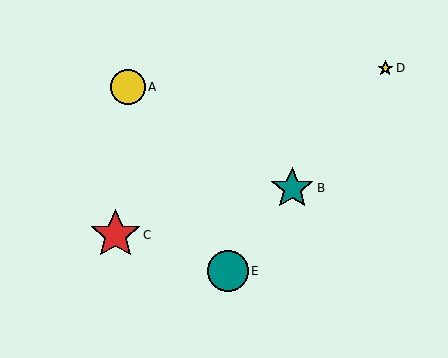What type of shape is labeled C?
Shape C is a red star.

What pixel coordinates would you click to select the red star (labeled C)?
Click at (115, 235) to select the red star C.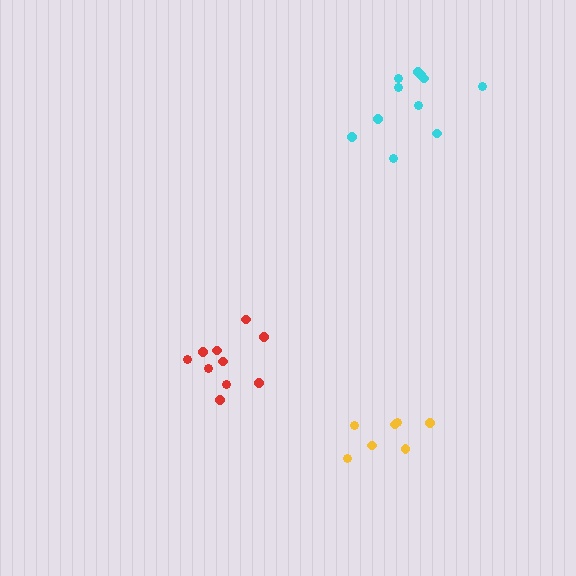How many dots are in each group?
Group 1: 10 dots, Group 2: 11 dots, Group 3: 7 dots (28 total).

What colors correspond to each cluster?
The clusters are colored: red, cyan, yellow.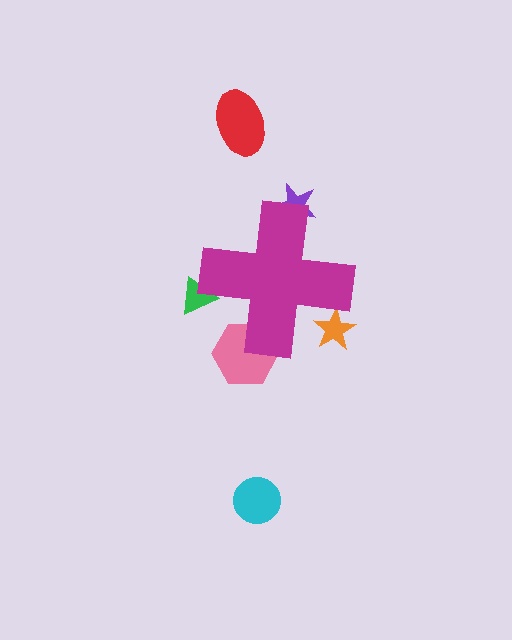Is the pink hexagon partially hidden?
Yes, the pink hexagon is partially hidden behind the magenta cross.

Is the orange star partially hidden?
Yes, the orange star is partially hidden behind the magenta cross.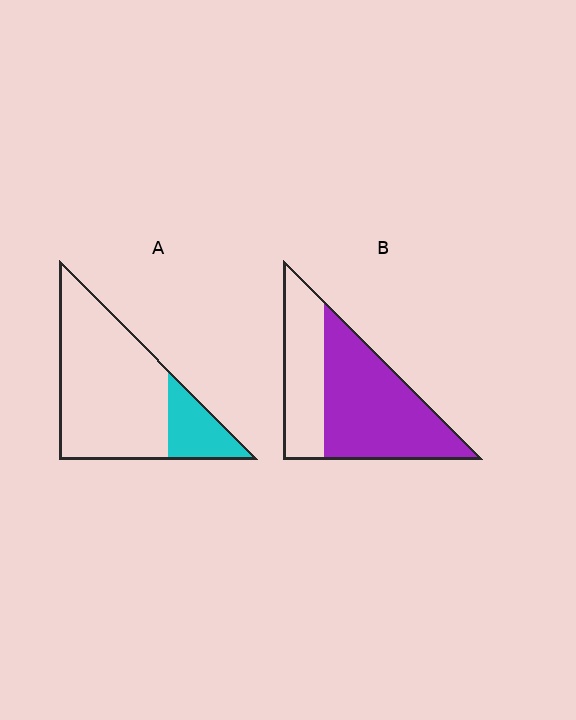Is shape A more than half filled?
No.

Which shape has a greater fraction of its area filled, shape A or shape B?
Shape B.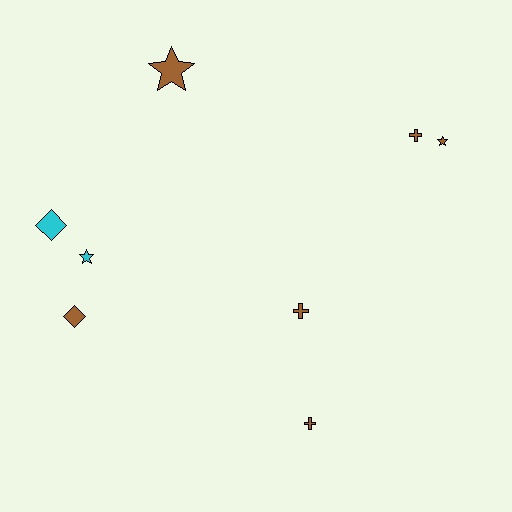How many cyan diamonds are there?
There is 1 cyan diamond.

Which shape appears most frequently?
Cross, with 3 objects.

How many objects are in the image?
There are 8 objects.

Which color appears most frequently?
Brown, with 6 objects.